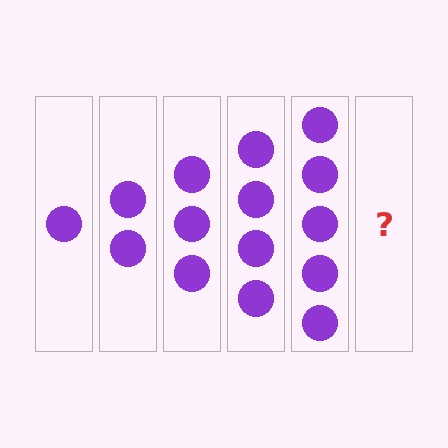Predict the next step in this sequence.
The next step is 6 circles.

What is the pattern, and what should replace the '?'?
The pattern is that each step adds one more circle. The '?' should be 6 circles.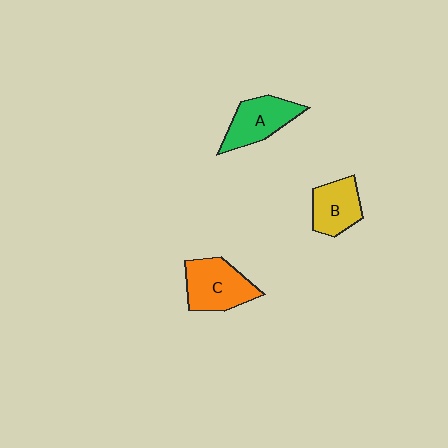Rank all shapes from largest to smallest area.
From largest to smallest: C (orange), A (green), B (yellow).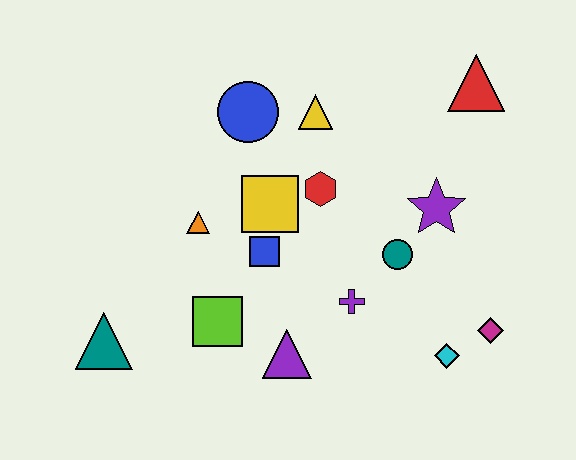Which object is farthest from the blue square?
The red triangle is farthest from the blue square.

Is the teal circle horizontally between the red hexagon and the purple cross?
No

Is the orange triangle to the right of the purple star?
No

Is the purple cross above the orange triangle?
No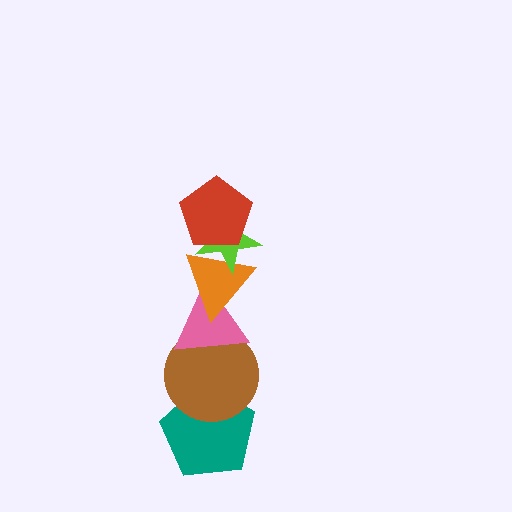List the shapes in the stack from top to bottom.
From top to bottom: the red pentagon, the lime star, the orange triangle, the pink triangle, the brown circle, the teal pentagon.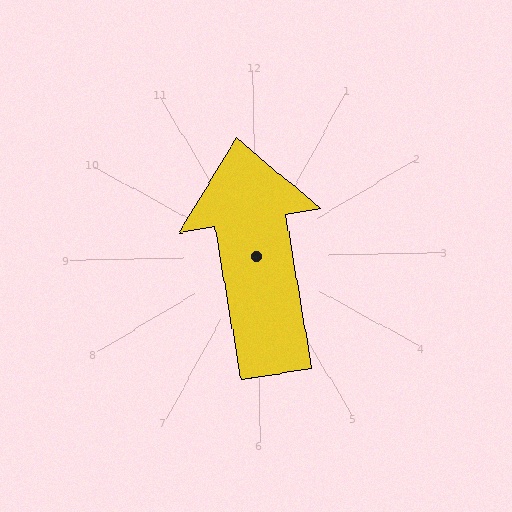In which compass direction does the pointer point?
North.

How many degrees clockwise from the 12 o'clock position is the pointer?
Approximately 351 degrees.